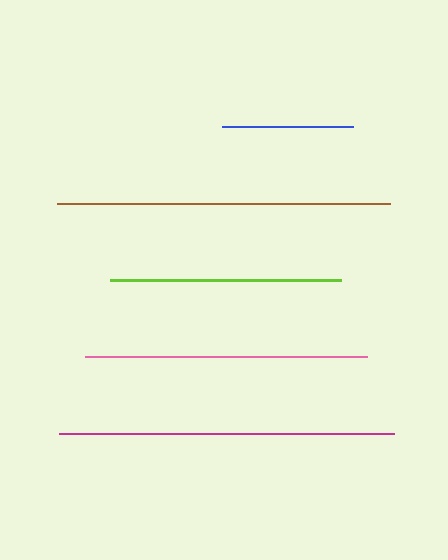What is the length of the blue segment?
The blue segment is approximately 131 pixels long.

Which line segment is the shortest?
The blue line is the shortest at approximately 131 pixels.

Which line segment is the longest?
The magenta line is the longest at approximately 335 pixels.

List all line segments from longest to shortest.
From longest to shortest: magenta, brown, pink, lime, blue.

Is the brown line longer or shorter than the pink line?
The brown line is longer than the pink line.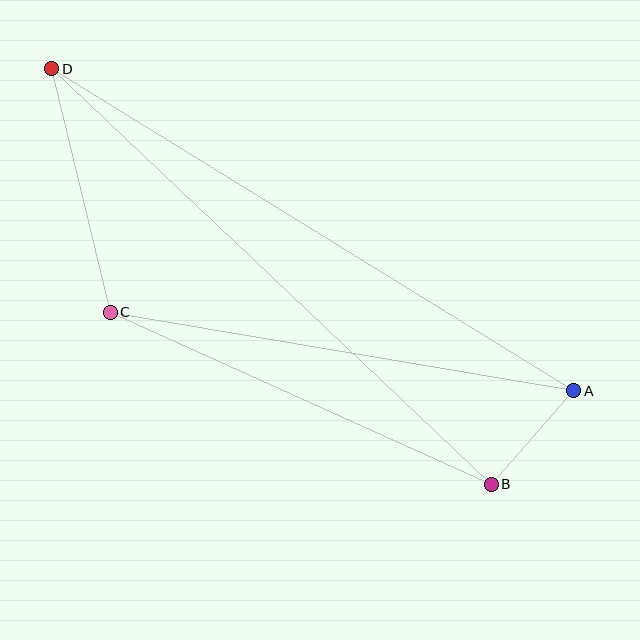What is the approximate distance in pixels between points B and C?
The distance between B and C is approximately 418 pixels.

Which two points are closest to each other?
Points A and B are closest to each other.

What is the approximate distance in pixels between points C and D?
The distance between C and D is approximately 250 pixels.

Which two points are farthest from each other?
Points A and D are farthest from each other.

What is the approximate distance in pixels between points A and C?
The distance between A and C is approximately 470 pixels.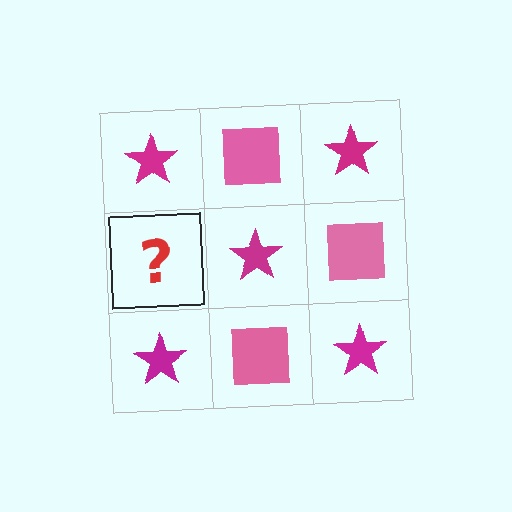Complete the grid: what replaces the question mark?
The question mark should be replaced with a pink square.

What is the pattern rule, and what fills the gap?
The rule is that it alternates magenta star and pink square in a checkerboard pattern. The gap should be filled with a pink square.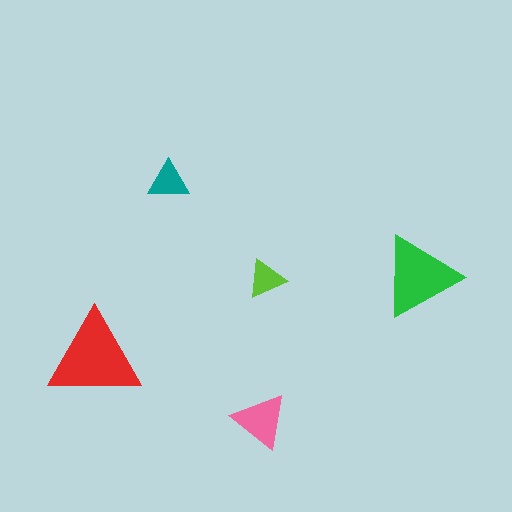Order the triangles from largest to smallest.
the red one, the green one, the pink one, the teal one, the lime one.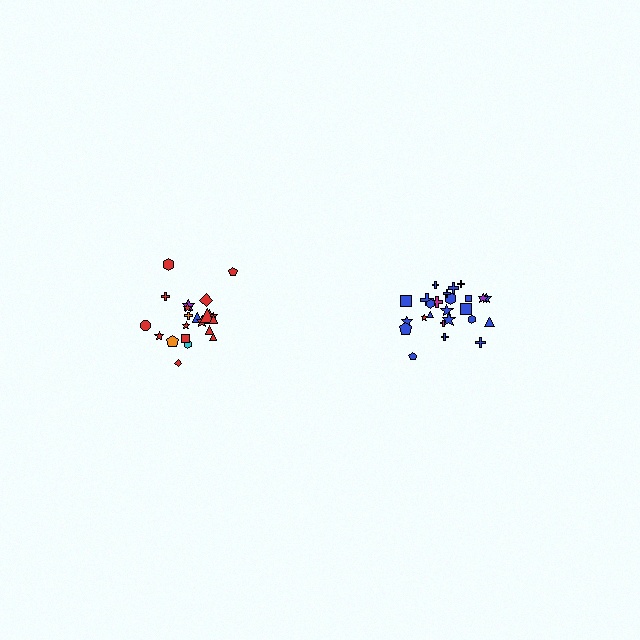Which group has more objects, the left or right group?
The right group.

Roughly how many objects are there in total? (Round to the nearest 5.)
Roughly 45 objects in total.